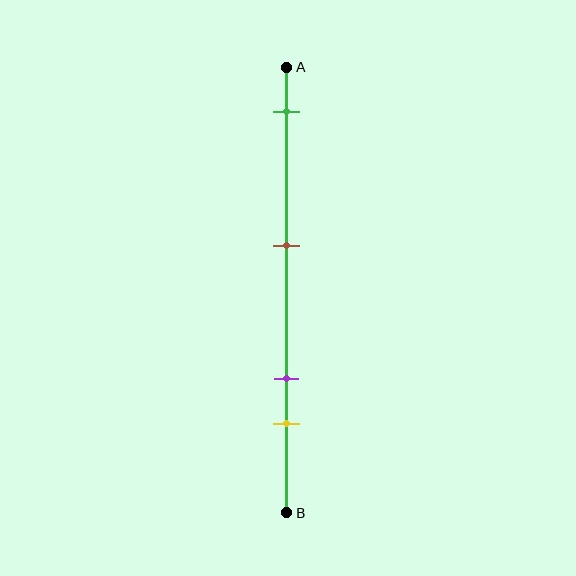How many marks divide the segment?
There are 4 marks dividing the segment.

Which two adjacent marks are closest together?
The purple and yellow marks are the closest adjacent pair.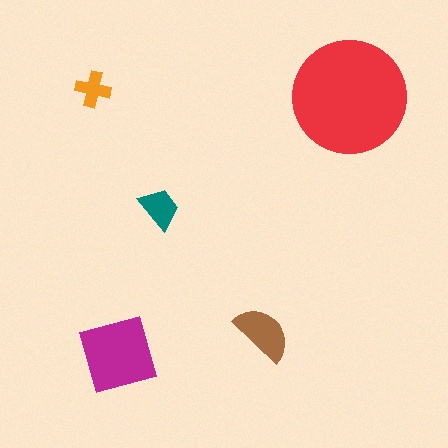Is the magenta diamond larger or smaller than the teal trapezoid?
Larger.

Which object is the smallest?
The orange cross.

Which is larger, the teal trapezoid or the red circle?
The red circle.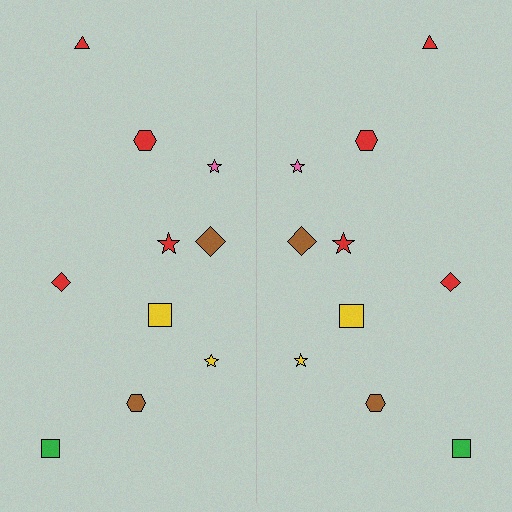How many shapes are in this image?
There are 20 shapes in this image.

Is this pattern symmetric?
Yes, this pattern has bilateral (reflection) symmetry.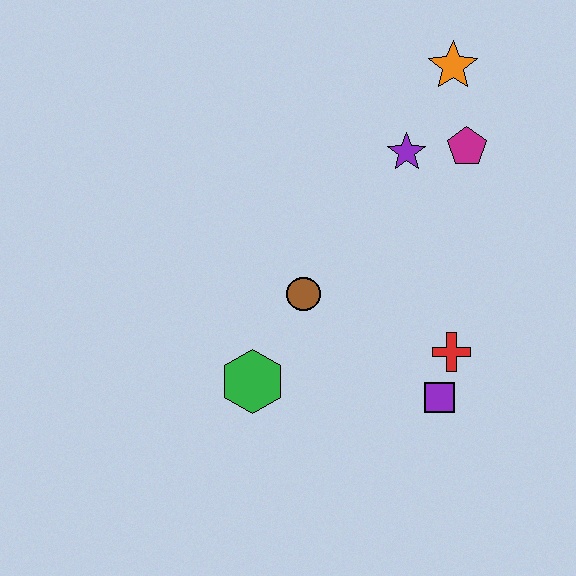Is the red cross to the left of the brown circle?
No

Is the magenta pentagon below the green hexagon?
No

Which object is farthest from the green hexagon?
The orange star is farthest from the green hexagon.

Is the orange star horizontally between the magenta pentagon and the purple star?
Yes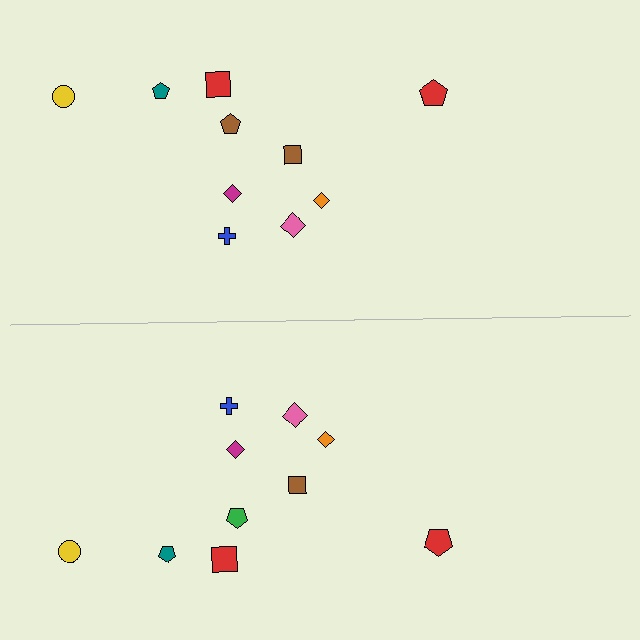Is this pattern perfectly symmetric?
No, the pattern is not perfectly symmetric. The green pentagon on the bottom side breaks the symmetry — its mirror counterpart is brown.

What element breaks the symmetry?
The green pentagon on the bottom side breaks the symmetry — its mirror counterpart is brown.